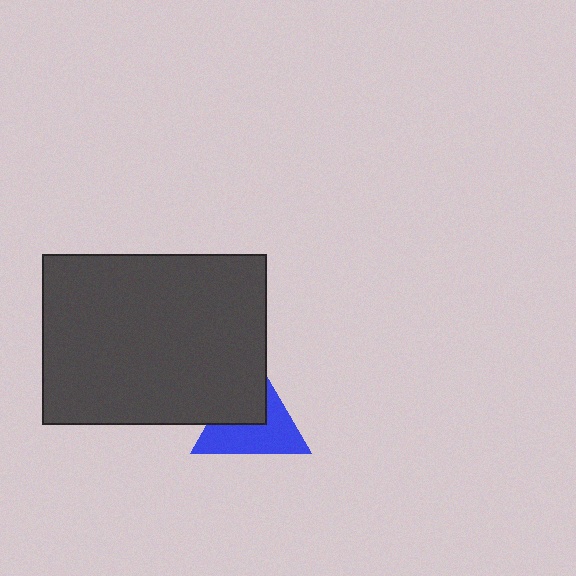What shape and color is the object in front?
The object in front is a dark gray rectangle.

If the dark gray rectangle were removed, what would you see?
You would see the complete blue triangle.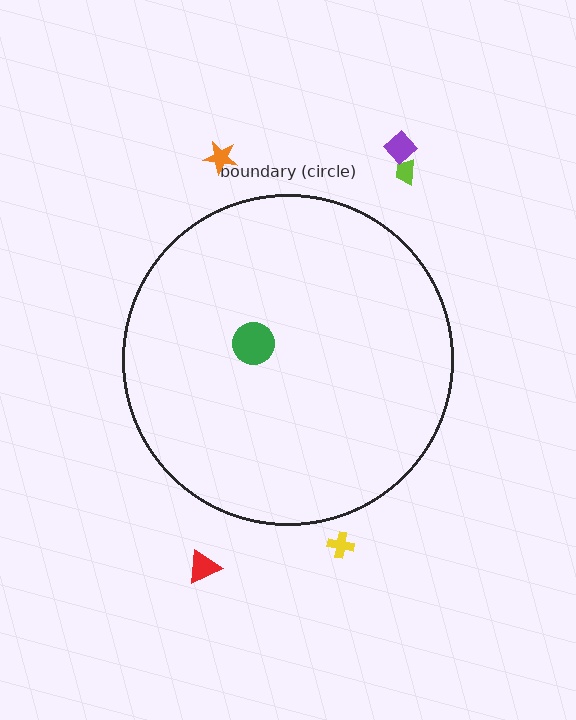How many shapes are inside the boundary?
1 inside, 5 outside.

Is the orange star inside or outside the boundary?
Outside.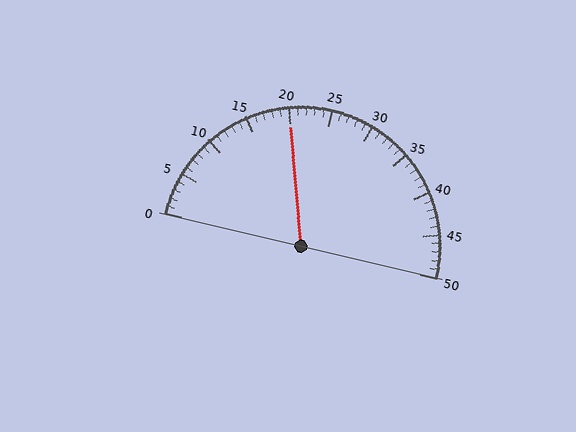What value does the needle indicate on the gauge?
The needle indicates approximately 20.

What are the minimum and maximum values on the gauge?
The gauge ranges from 0 to 50.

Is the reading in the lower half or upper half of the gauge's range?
The reading is in the lower half of the range (0 to 50).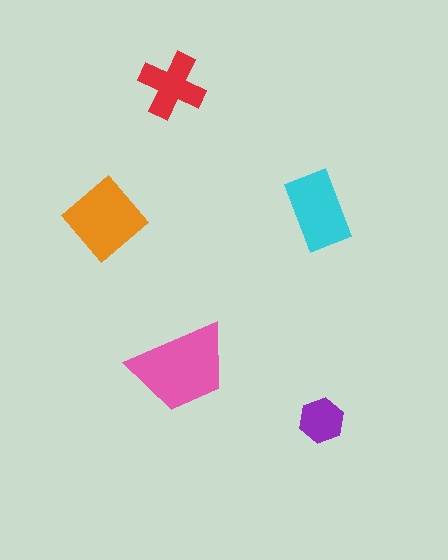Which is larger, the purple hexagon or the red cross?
The red cross.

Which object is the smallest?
The purple hexagon.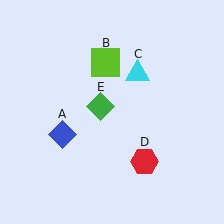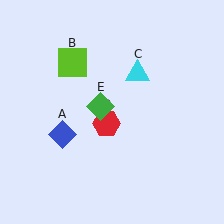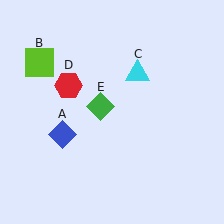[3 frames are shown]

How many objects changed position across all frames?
2 objects changed position: lime square (object B), red hexagon (object D).